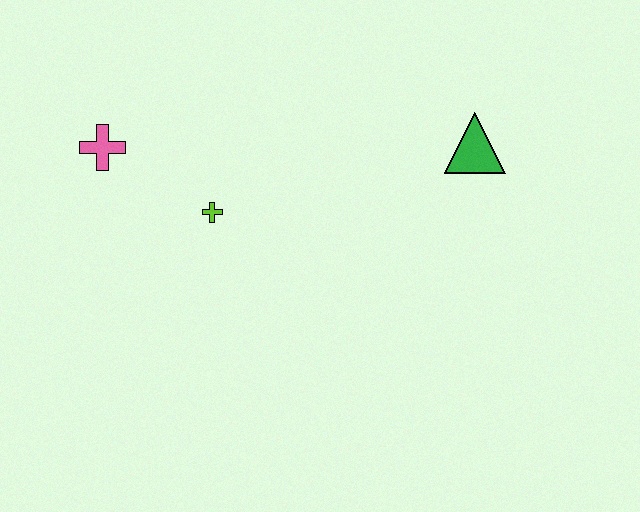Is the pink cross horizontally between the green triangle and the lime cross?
No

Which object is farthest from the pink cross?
The green triangle is farthest from the pink cross.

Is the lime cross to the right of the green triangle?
No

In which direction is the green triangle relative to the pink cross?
The green triangle is to the right of the pink cross.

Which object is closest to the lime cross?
The pink cross is closest to the lime cross.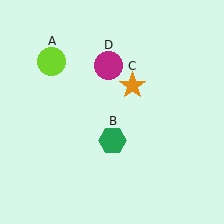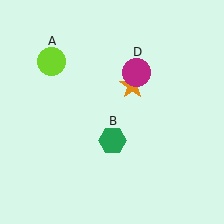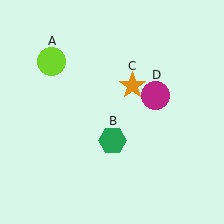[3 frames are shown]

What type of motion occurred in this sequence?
The magenta circle (object D) rotated clockwise around the center of the scene.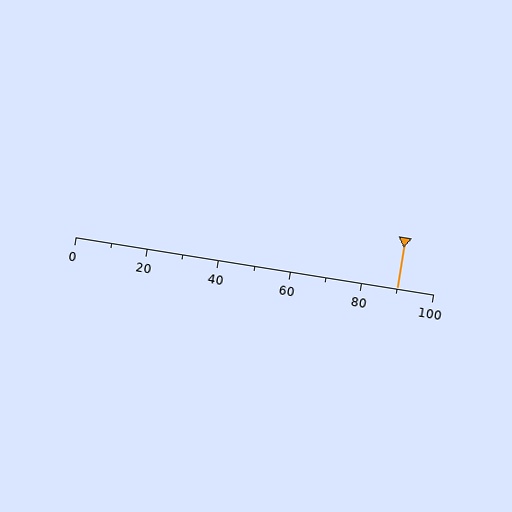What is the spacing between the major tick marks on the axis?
The major ticks are spaced 20 apart.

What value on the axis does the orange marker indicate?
The marker indicates approximately 90.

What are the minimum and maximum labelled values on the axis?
The axis runs from 0 to 100.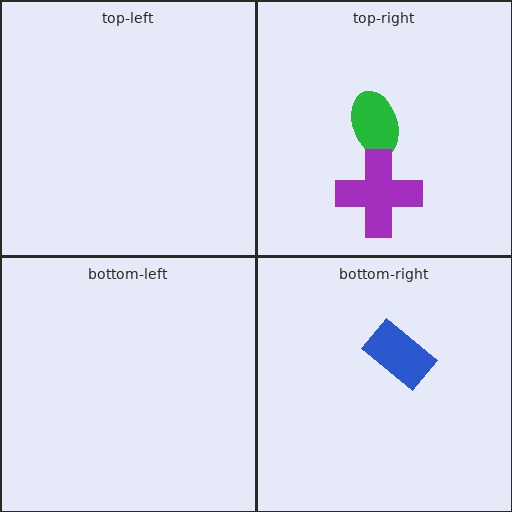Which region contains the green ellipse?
The top-right region.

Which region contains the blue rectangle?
The bottom-right region.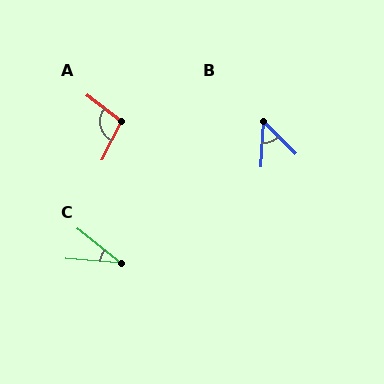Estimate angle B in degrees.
Approximately 48 degrees.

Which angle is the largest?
A, at approximately 101 degrees.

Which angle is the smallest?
C, at approximately 34 degrees.